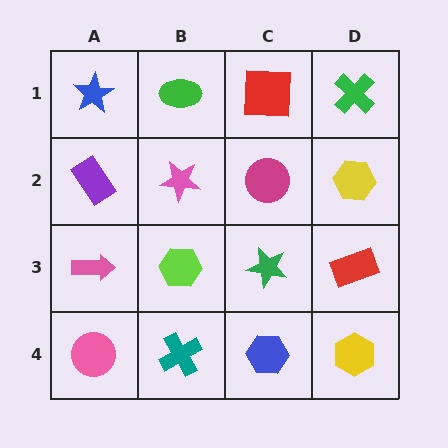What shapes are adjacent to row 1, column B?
A pink star (row 2, column B), a blue star (row 1, column A), a red square (row 1, column C).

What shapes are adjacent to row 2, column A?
A blue star (row 1, column A), a pink arrow (row 3, column A), a pink star (row 2, column B).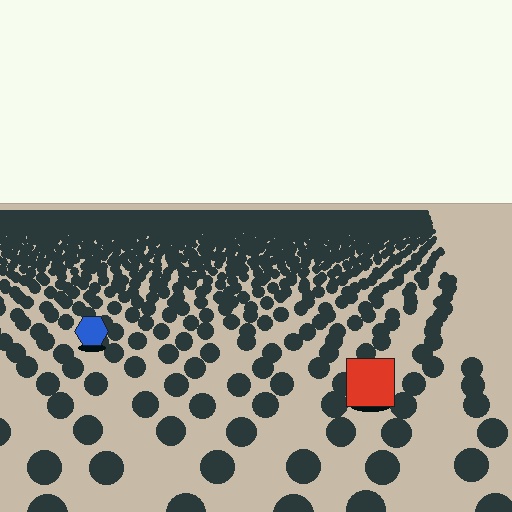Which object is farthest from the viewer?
The blue hexagon is farthest from the viewer. It appears smaller and the ground texture around it is denser.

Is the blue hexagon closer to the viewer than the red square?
No. The red square is closer — you can tell from the texture gradient: the ground texture is coarser near it.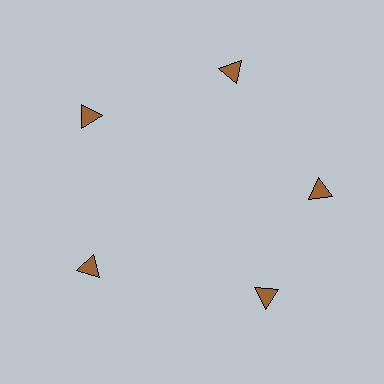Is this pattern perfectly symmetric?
No. The 5 brown triangles are arranged in a ring, but one element near the 5 o'clock position is rotated out of alignment along the ring, breaking the 5-fold rotational symmetry.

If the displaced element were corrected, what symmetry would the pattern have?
It would have 5-fold rotational symmetry — the pattern would map onto itself every 72 degrees.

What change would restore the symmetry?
The symmetry would be restored by rotating it back into even spacing with its neighbors so that all 5 triangles sit at equal angles and equal distance from the center.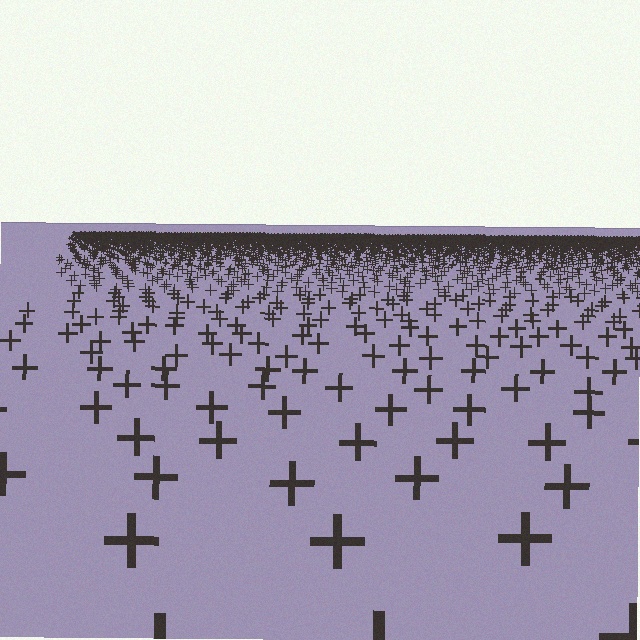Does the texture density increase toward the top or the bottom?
Density increases toward the top.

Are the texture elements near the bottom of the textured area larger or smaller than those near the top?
Larger. Near the bottom, elements are closer to the viewer and appear at a bigger on-screen size.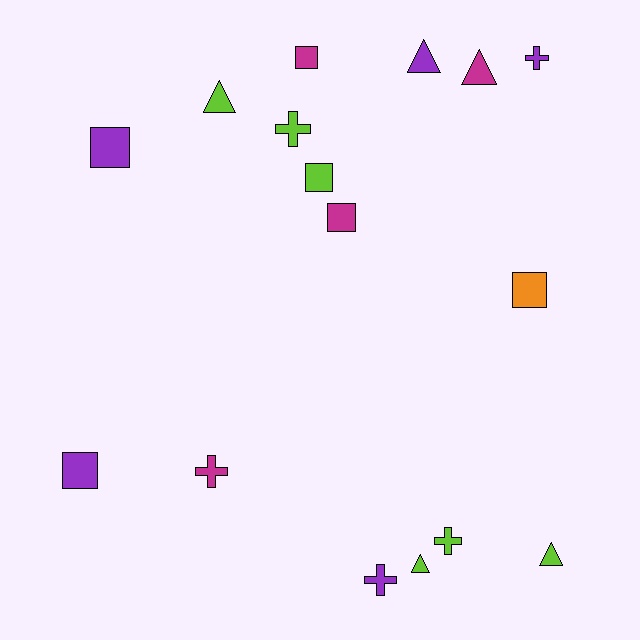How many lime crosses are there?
There are 2 lime crosses.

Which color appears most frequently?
Lime, with 6 objects.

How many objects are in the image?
There are 16 objects.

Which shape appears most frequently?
Square, with 6 objects.